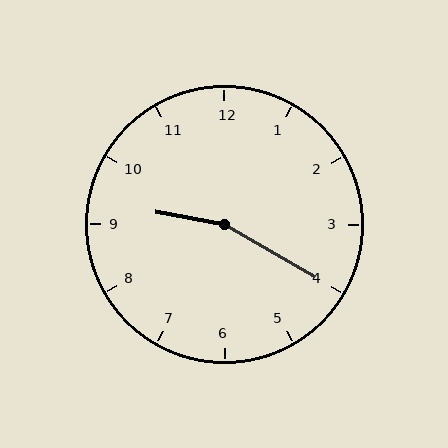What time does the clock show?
9:20.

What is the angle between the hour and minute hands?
Approximately 160 degrees.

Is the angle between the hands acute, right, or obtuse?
It is obtuse.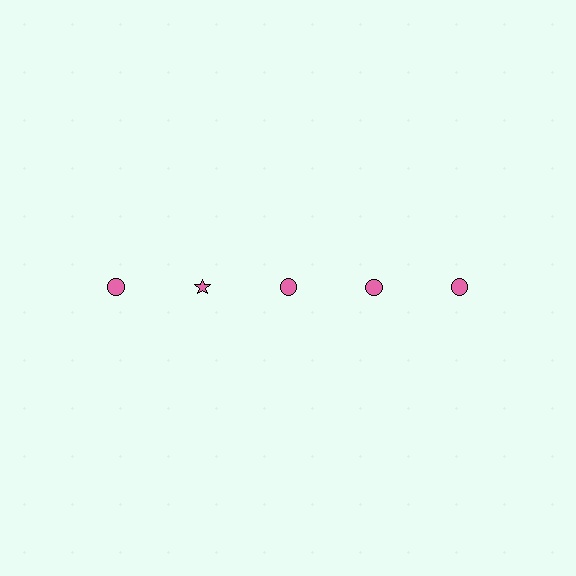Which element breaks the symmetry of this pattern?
The pink star in the top row, second from left column breaks the symmetry. All other shapes are pink circles.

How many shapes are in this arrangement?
There are 5 shapes arranged in a grid pattern.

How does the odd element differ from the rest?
It has a different shape: star instead of circle.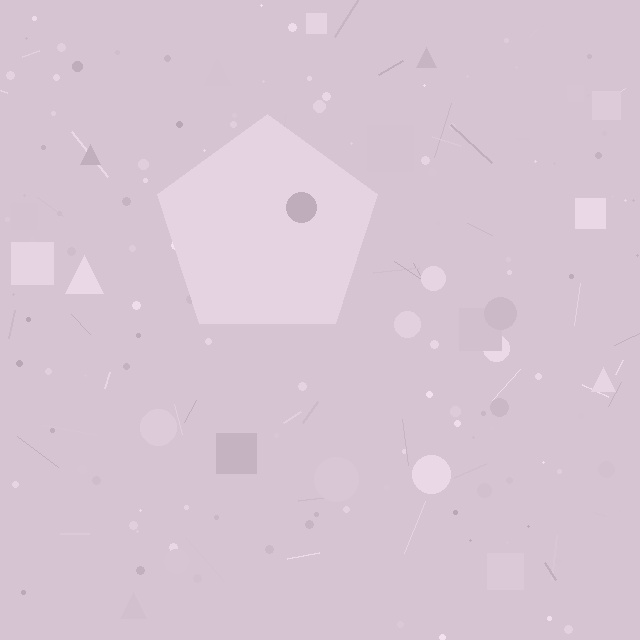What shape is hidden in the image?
A pentagon is hidden in the image.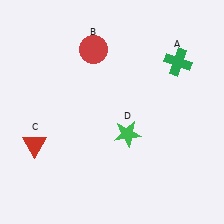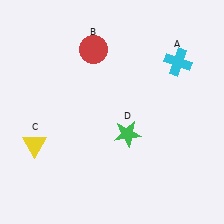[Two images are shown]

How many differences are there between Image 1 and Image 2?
There are 2 differences between the two images.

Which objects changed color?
A changed from green to cyan. C changed from red to yellow.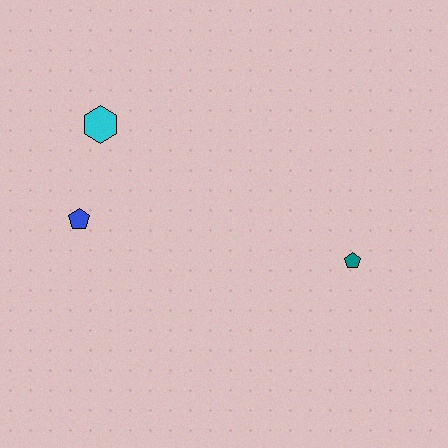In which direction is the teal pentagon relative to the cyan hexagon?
The teal pentagon is to the right of the cyan hexagon.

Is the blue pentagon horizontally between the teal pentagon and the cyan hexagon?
No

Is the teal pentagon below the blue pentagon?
Yes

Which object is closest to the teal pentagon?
The blue pentagon is closest to the teal pentagon.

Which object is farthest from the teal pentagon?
The cyan hexagon is farthest from the teal pentagon.